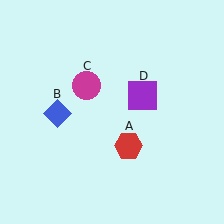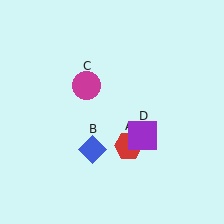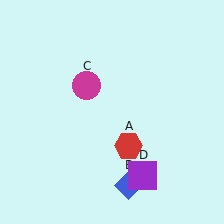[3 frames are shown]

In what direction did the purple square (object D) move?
The purple square (object D) moved down.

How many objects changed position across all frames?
2 objects changed position: blue diamond (object B), purple square (object D).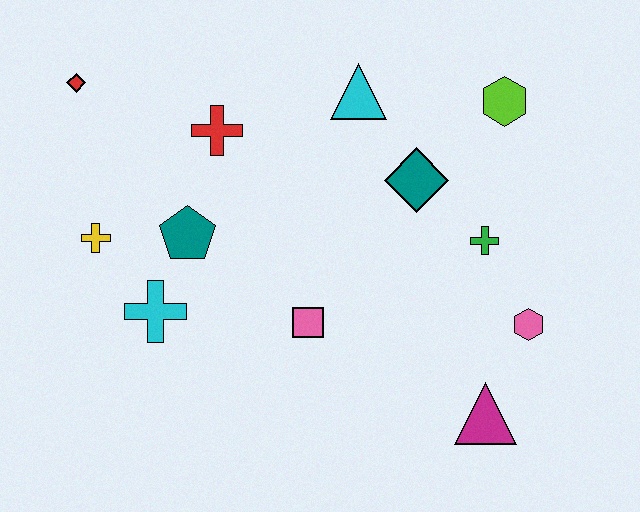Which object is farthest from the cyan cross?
The lime hexagon is farthest from the cyan cross.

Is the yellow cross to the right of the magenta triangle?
No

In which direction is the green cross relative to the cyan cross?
The green cross is to the right of the cyan cross.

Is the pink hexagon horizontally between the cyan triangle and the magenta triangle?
No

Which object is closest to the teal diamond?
The green cross is closest to the teal diamond.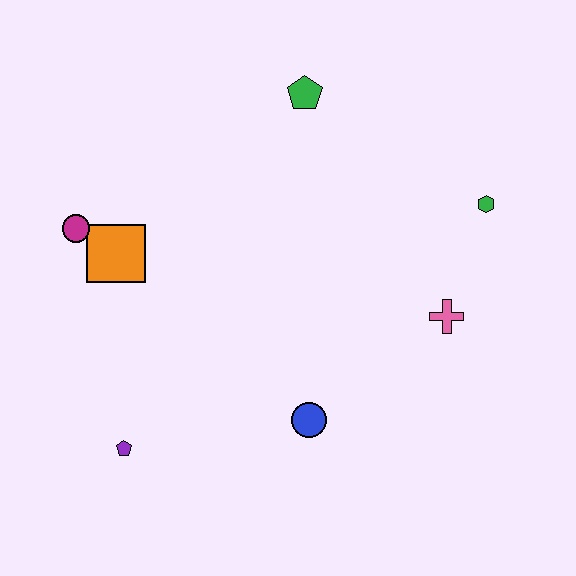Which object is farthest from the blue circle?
The green pentagon is farthest from the blue circle.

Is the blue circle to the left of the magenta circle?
No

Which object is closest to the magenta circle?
The orange square is closest to the magenta circle.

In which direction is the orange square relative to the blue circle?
The orange square is to the left of the blue circle.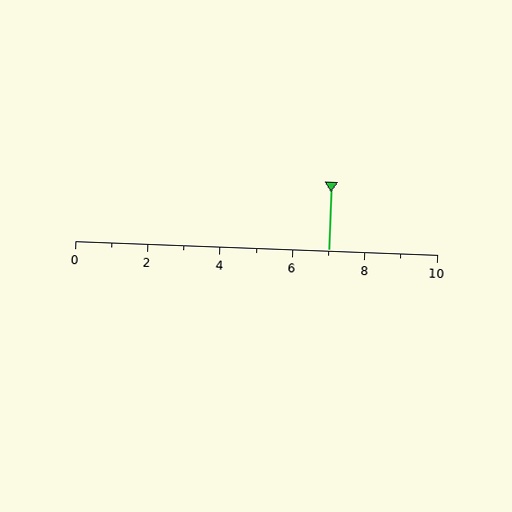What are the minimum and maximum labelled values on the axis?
The axis runs from 0 to 10.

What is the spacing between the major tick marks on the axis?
The major ticks are spaced 2 apart.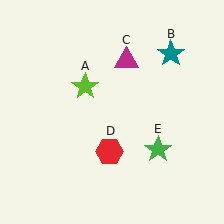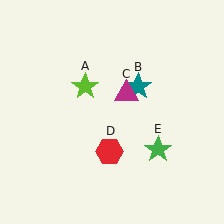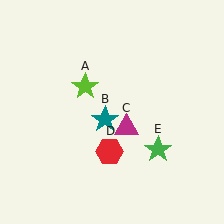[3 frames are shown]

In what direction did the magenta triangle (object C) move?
The magenta triangle (object C) moved down.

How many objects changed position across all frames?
2 objects changed position: teal star (object B), magenta triangle (object C).